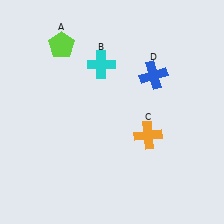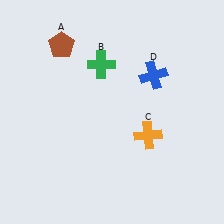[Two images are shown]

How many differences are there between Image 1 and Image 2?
There are 2 differences between the two images.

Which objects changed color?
A changed from lime to brown. B changed from cyan to green.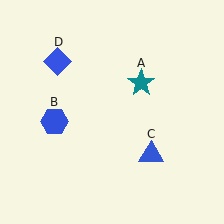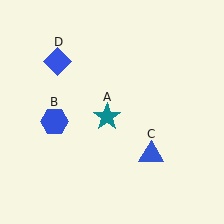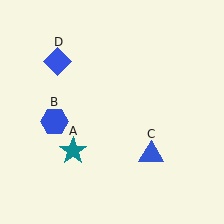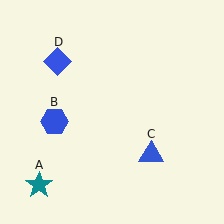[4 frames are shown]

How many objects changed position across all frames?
1 object changed position: teal star (object A).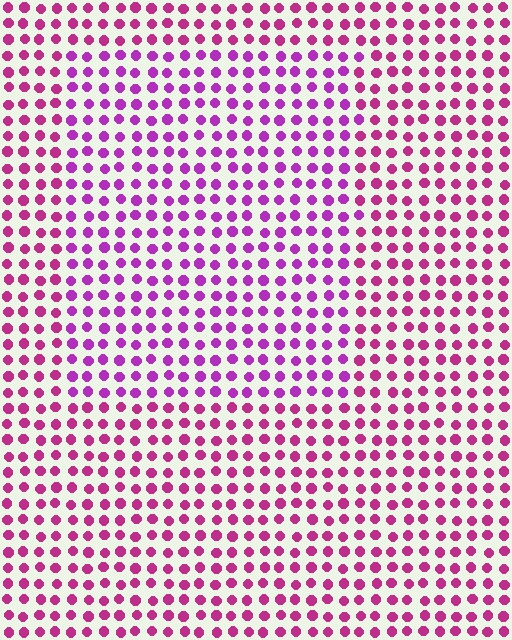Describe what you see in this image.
The image is filled with small magenta elements in a uniform arrangement. A rectangle-shaped region is visible where the elements are tinted to a slightly different hue, forming a subtle color boundary.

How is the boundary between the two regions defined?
The boundary is defined purely by a slight shift in hue (about 26 degrees). Spacing, size, and orientation are identical on both sides.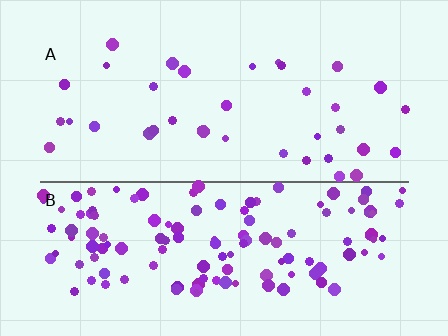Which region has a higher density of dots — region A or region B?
B (the bottom).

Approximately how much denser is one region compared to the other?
Approximately 3.6× — region B over region A.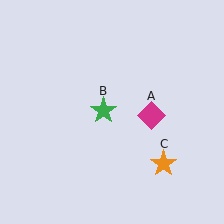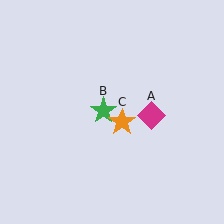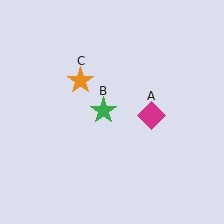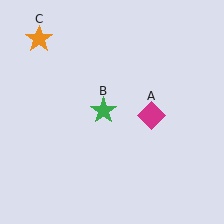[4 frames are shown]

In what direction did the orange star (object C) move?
The orange star (object C) moved up and to the left.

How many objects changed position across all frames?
1 object changed position: orange star (object C).